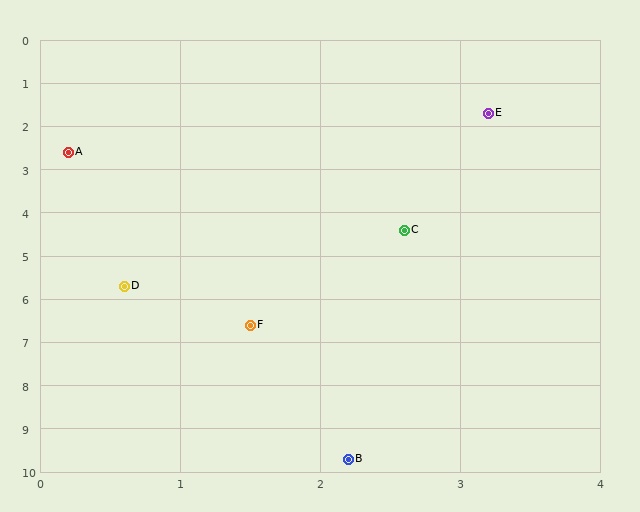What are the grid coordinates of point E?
Point E is at approximately (3.2, 1.7).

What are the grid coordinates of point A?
Point A is at approximately (0.2, 2.6).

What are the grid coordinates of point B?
Point B is at approximately (2.2, 9.7).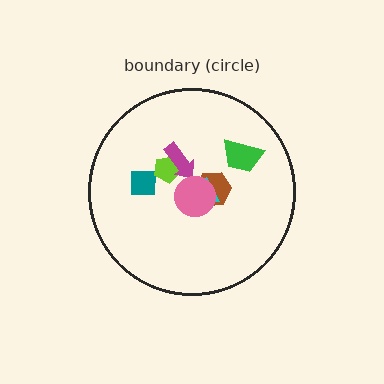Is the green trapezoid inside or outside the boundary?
Inside.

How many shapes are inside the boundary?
7 inside, 0 outside.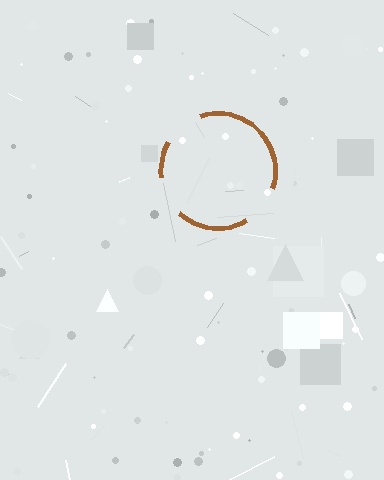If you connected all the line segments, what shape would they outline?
They would outline a circle.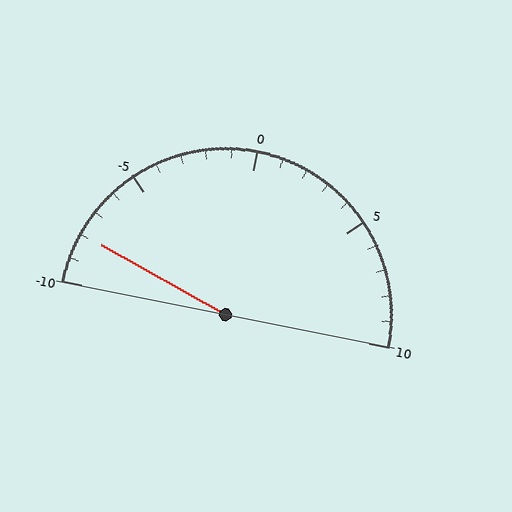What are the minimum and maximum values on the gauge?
The gauge ranges from -10 to 10.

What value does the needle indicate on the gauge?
The needle indicates approximately -8.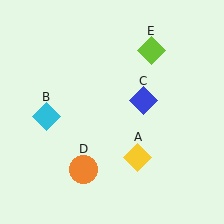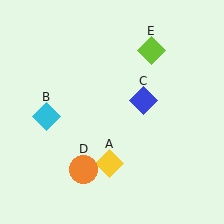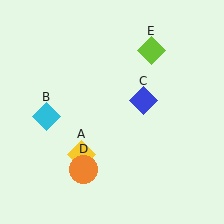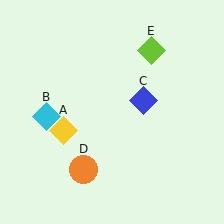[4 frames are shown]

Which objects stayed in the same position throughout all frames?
Cyan diamond (object B) and blue diamond (object C) and orange circle (object D) and lime diamond (object E) remained stationary.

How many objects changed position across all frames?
1 object changed position: yellow diamond (object A).